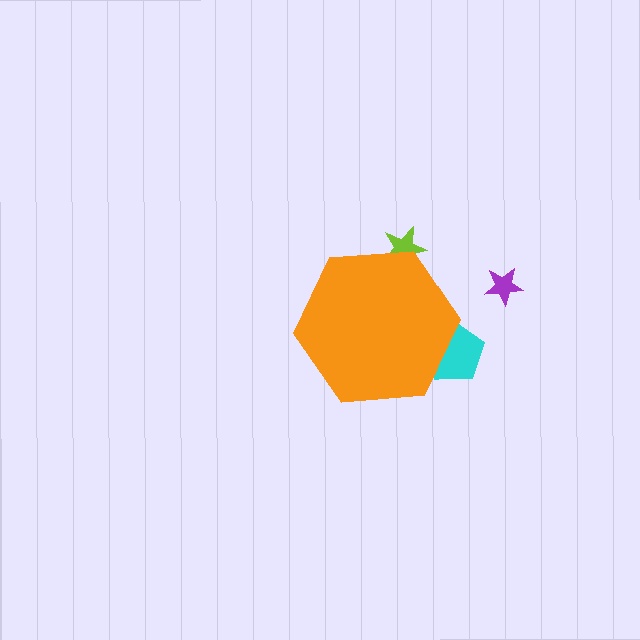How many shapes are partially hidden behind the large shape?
2 shapes are partially hidden.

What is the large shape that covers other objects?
An orange hexagon.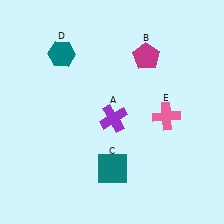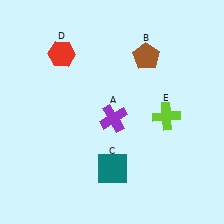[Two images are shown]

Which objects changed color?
B changed from magenta to brown. D changed from teal to red. E changed from pink to lime.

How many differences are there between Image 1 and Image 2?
There are 3 differences between the two images.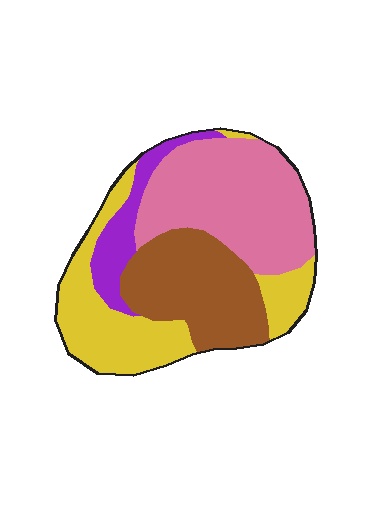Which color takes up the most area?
Pink, at roughly 35%.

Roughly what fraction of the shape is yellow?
Yellow takes up about one quarter (1/4) of the shape.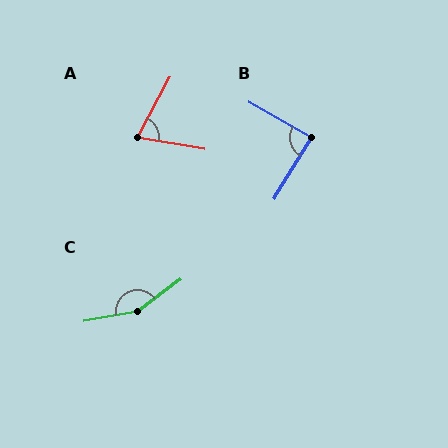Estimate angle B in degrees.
Approximately 88 degrees.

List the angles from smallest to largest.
A (71°), B (88°), C (153°).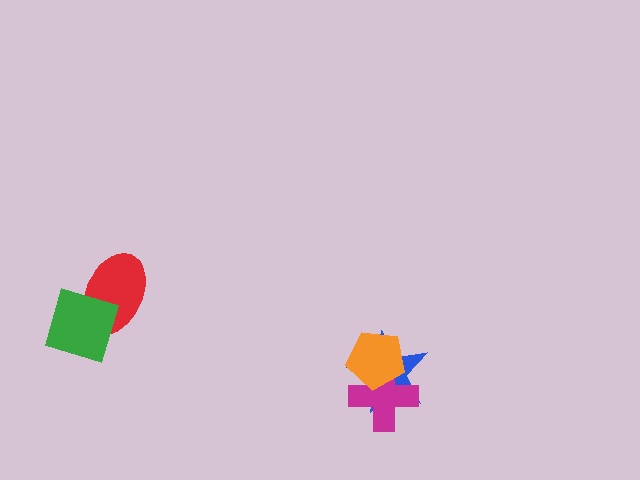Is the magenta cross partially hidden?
Yes, it is partially covered by another shape.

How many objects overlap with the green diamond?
1 object overlaps with the green diamond.